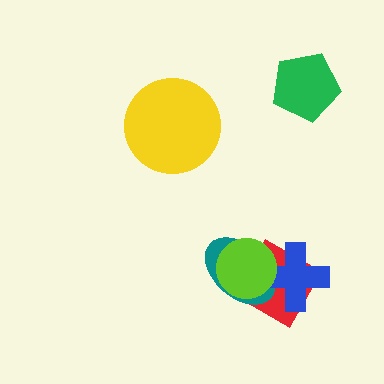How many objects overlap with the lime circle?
3 objects overlap with the lime circle.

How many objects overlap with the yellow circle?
0 objects overlap with the yellow circle.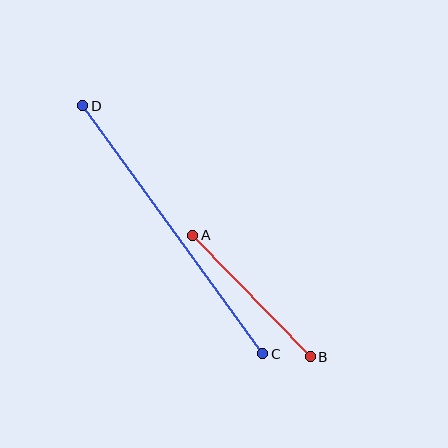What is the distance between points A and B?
The distance is approximately 169 pixels.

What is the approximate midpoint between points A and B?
The midpoint is at approximately (251, 296) pixels.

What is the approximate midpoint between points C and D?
The midpoint is at approximately (173, 230) pixels.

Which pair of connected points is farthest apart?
Points C and D are farthest apart.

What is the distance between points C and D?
The distance is approximately 306 pixels.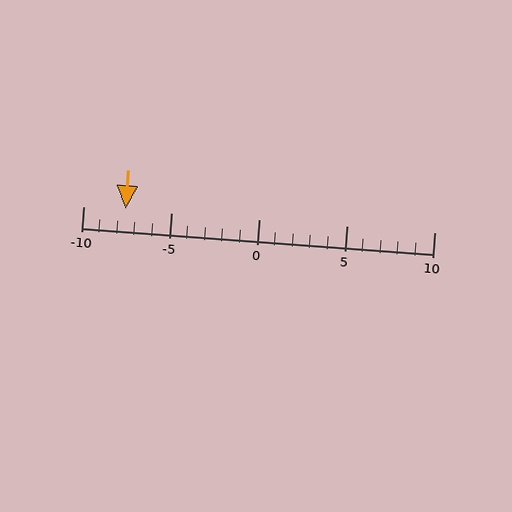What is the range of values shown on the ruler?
The ruler shows values from -10 to 10.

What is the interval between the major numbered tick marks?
The major tick marks are spaced 5 units apart.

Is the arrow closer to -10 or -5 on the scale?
The arrow is closer to -10.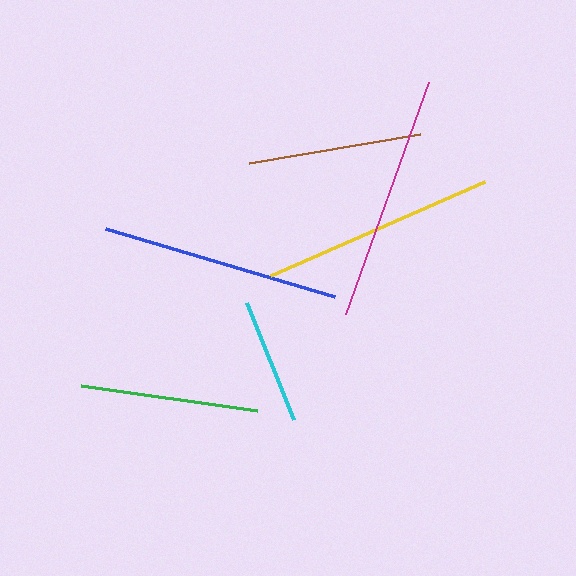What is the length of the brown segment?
The brown segment is approximately 174 pixels long.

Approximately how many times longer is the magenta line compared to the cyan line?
The magenta line is approximately 1.9 times the length of the cyan line.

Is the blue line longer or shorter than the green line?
The blue line is longer than the green line.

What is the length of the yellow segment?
The yellow segment is approximately 234 pixels long.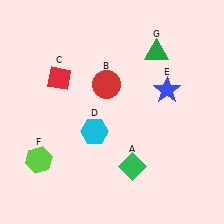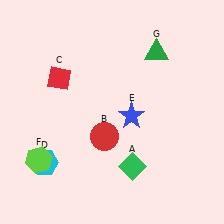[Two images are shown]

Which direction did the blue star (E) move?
The blue star (E) moved left.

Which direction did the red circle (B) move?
The red circle (B) moved down.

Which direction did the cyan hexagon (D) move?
The cyan hexagon (D) moved left.